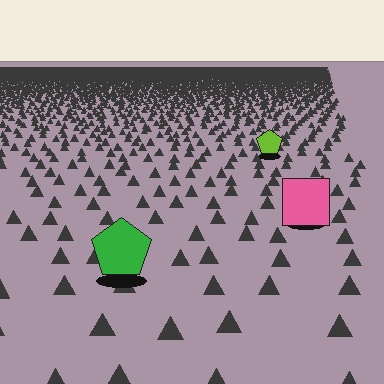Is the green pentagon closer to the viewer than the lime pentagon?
Yes. The green pentagon is closer — you can tell from the texture gradient: the ground texture is coarser near it.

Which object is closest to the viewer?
The green pentagon is closest. The texture marks near it are larger and more spread out.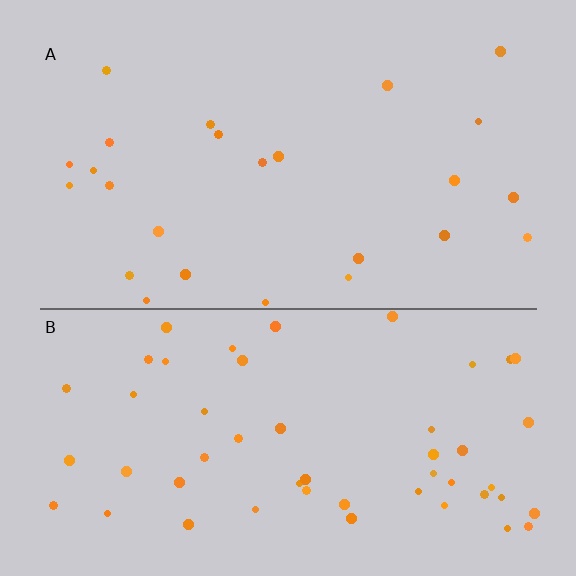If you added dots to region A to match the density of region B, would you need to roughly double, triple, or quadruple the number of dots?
Approximately double.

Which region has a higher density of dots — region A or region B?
B (the bottom).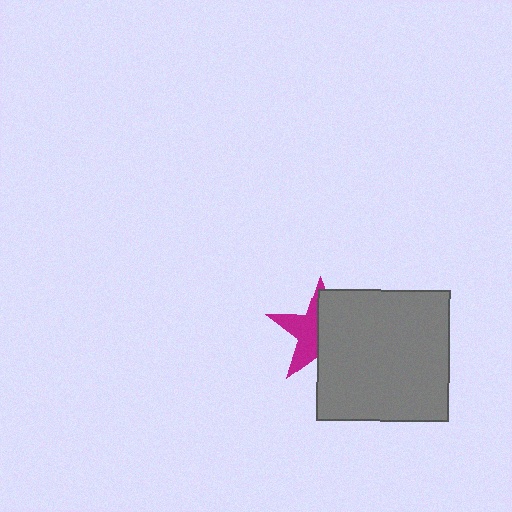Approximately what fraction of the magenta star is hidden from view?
Roughly 55% of the magenta star is hidden behind the gray square.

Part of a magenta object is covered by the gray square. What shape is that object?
It is a star.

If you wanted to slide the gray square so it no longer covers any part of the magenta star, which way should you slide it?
Slide it right — that is the most direct way to separate the two shapes.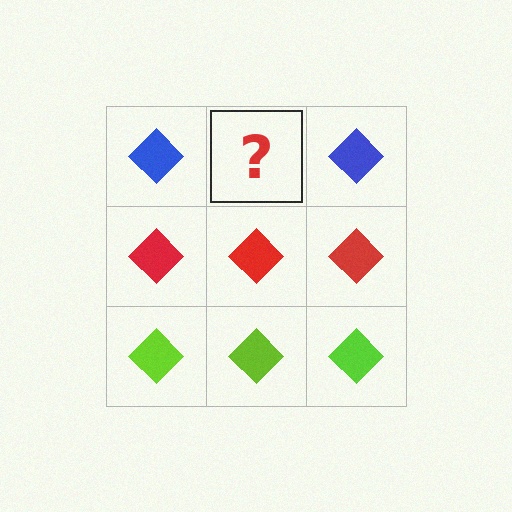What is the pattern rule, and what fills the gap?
The rule is that each row has a consistent color. The gap should be filled with a blue diamond.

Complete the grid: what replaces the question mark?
The question mark should be replaced with a blue diamond.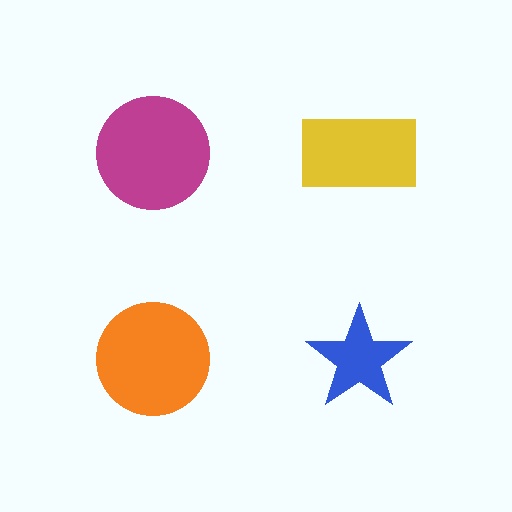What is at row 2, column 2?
A blue star.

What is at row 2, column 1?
An orange circle.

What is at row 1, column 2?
A yellow rectangle.